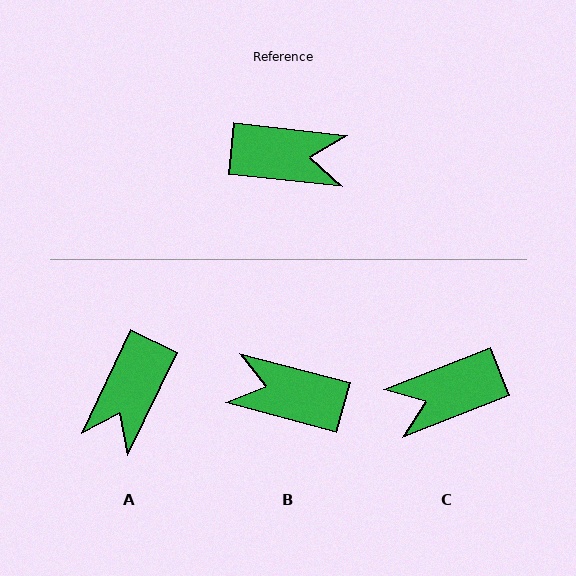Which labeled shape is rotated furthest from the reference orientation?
B, about 171 degrees away.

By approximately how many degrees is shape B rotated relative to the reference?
Approximately 171 degrees counter-clockwise.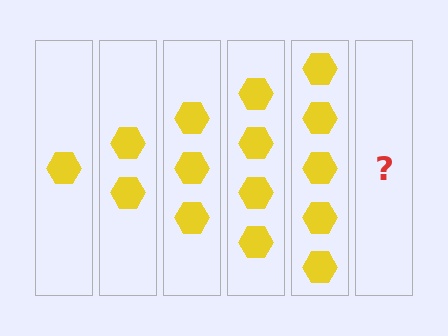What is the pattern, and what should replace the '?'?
The pattern is that each step adds one more hexagon. The '?' should be 6 hexagons.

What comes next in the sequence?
The next element should be 6 hexagons.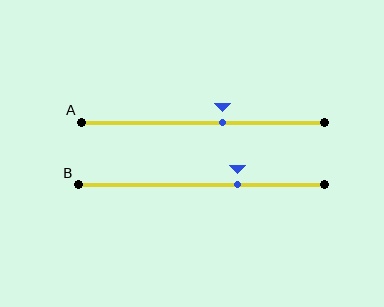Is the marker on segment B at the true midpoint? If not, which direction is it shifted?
No, the marker on segment B is shifted to the right by about 15% of the segment length.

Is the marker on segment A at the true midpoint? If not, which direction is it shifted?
No, the marker on segment A is shifted to the right by about 8% of the segment length.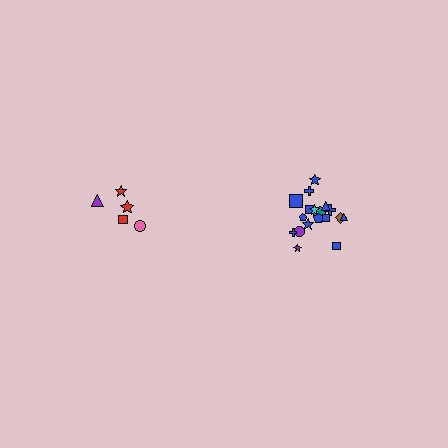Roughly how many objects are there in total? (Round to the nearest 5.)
Roughly 25 objects in total.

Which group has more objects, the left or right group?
The right group.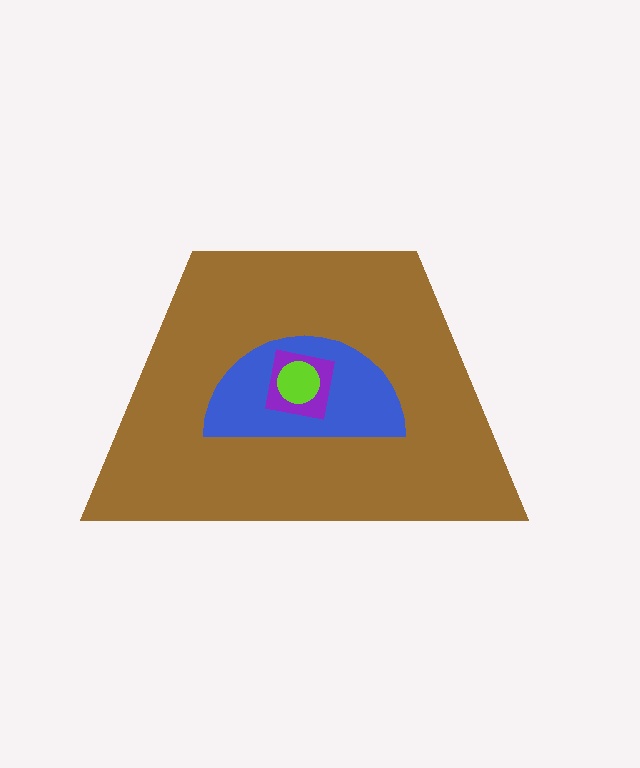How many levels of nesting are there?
4.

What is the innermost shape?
The lime circle.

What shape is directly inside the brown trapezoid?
The blue semicircle.